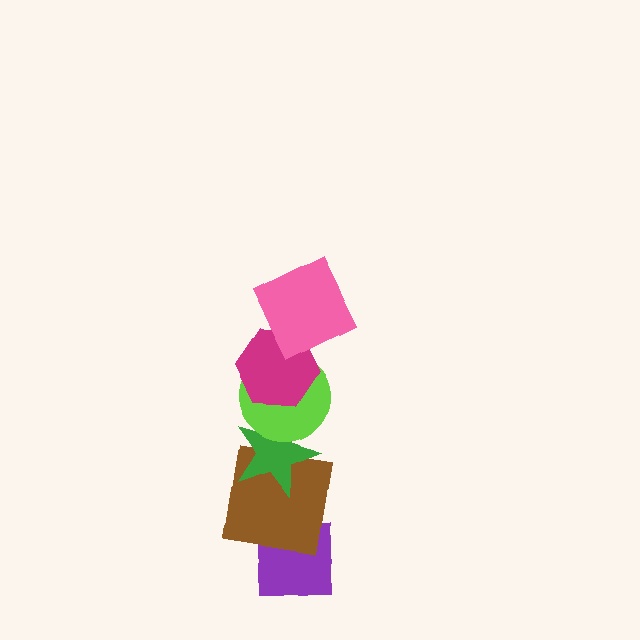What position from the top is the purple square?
The purple square is 6th from the top.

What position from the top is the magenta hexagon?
The magenta hexagon is 2nd from the top.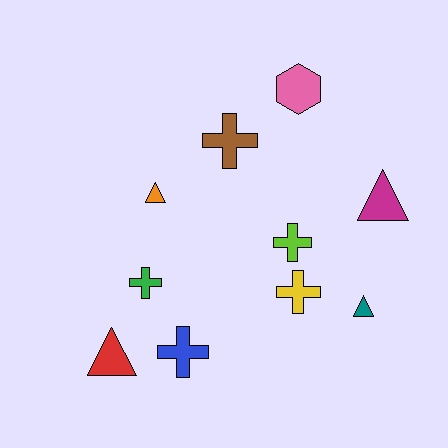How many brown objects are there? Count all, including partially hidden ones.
There is 1 brown object.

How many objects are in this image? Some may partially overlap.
There are 10 objects.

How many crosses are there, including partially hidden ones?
There are 5 crosses.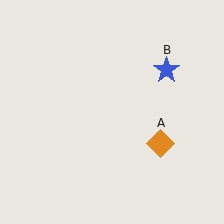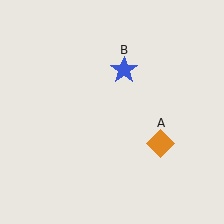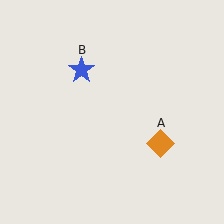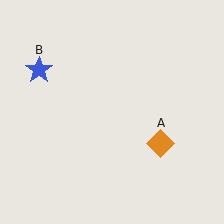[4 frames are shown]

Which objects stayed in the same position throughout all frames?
Orange diamond (object A) remained stationary.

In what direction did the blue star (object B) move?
The blue star (object B) moved left.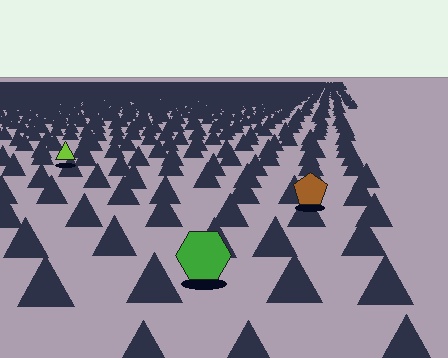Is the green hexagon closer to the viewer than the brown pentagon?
Yes. The green hexagon is closer — you can tell from the texture gradient: the ground texture is coarser near it.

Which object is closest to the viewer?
The green hexagon is closest. The texture marks near it are larger and more spread out.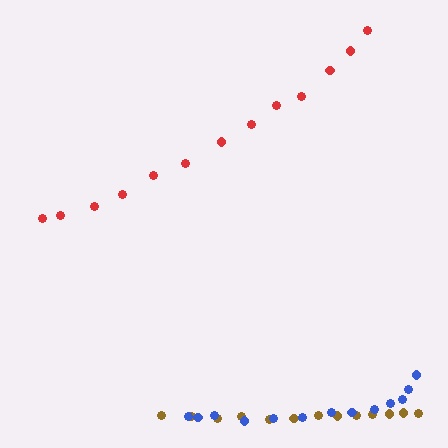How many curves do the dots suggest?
There are 3 distinct paths.